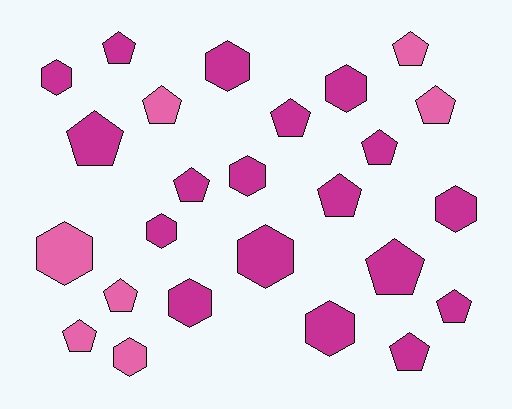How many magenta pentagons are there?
There are 9 magenta pentagons.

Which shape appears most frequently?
Pentagon, with 14 objects.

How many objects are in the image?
There are 25 objects.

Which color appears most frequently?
Magenta, with 18 objects.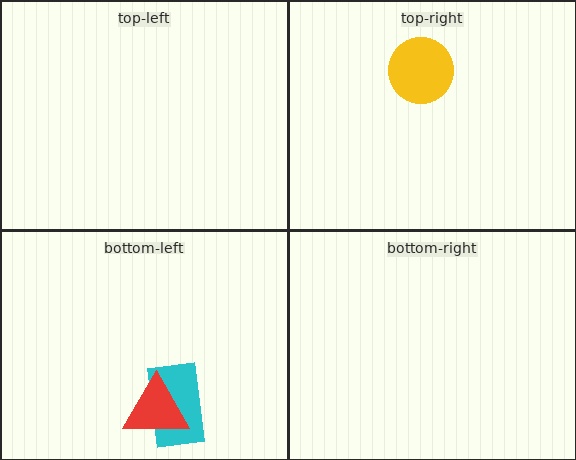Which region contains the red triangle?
The bottom-left region.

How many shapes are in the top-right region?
1.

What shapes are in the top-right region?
The yellow circle.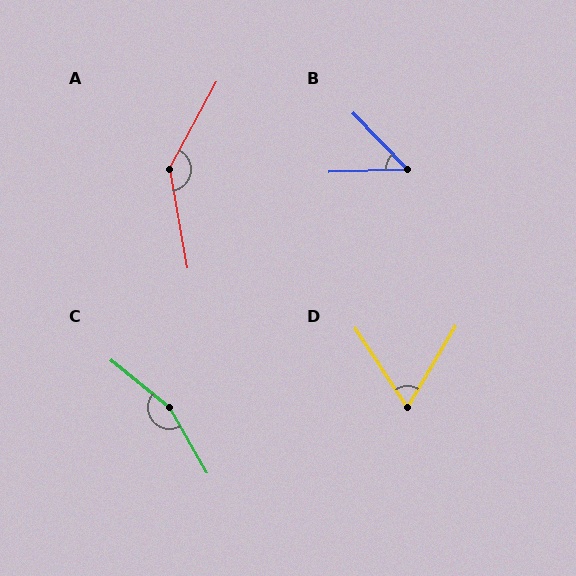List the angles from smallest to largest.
B (48°), D (64°), A (142°), C (159°).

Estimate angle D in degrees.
Approximately 64 degrees.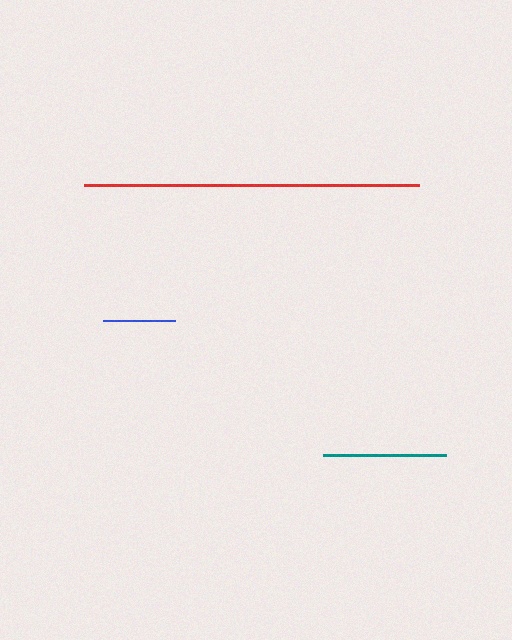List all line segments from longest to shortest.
From longest to shortest: red, teal, blue.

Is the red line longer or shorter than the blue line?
The red line is longer than the blue line.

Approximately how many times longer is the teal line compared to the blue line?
The teal line is approximately 1.7 times the length of the blue line.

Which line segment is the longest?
The red line is the longest at approximately 335 pixels.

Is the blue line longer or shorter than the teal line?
The teal line is longer than the blue line.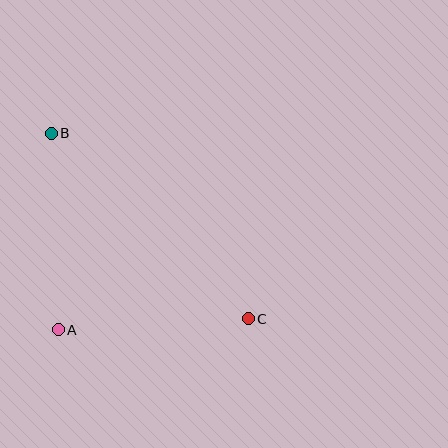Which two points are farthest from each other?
Points B and C are farthest from each other.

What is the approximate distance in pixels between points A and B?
The distance between A and B is approximately 196 pixels.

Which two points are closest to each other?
Points A and C are closest to each other.